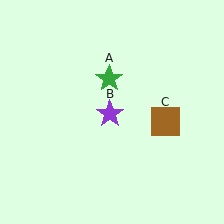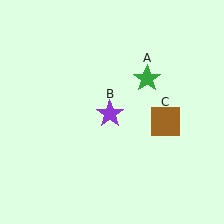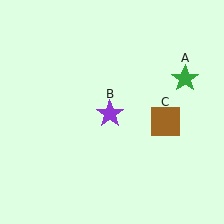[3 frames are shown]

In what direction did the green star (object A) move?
The green star (object A) moved right.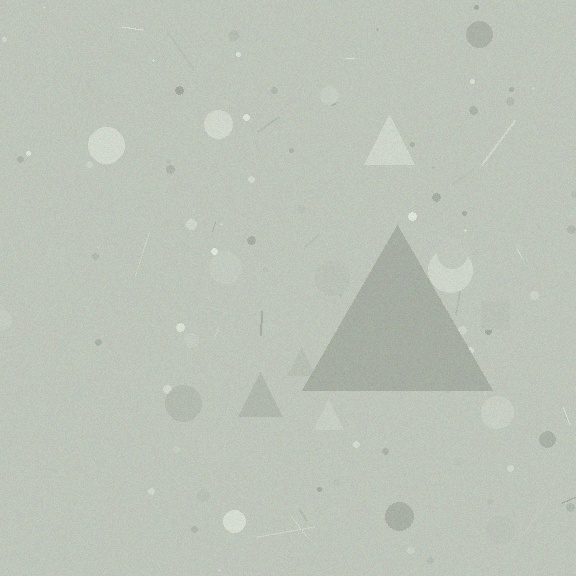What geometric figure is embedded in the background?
A triangle is embedded in the background.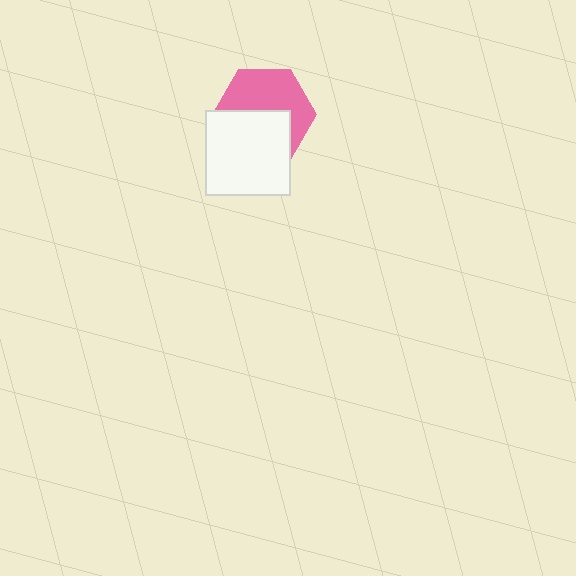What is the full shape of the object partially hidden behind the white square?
The partially hidden object is a pink hexagon.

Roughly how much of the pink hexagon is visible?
About half of it is visible (roughly 52%).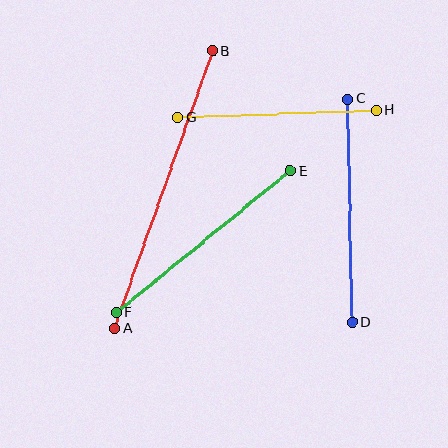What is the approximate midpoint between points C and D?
The midpoint is at approximately (350, 211) pixels.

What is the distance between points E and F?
The distance is approximately 224 pixels.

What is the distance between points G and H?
The distance is approximately 198 pixels.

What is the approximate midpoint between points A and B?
The midpoint is at approximately (164, 190) pixels.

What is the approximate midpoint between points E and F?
The midpoint is at approximately (203, 242) pixels.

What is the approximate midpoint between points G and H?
The midpoint is at approximately (277, 114) pixels.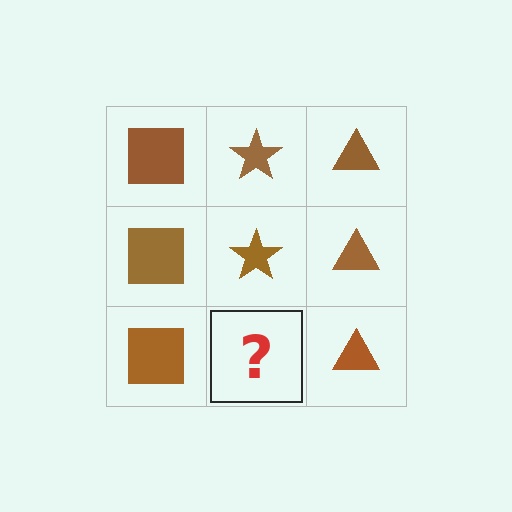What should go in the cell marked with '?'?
The missing cell should contain a brown star.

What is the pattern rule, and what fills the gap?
The rule is that each column has a consistent shape. The gap should be filled with a brown star.